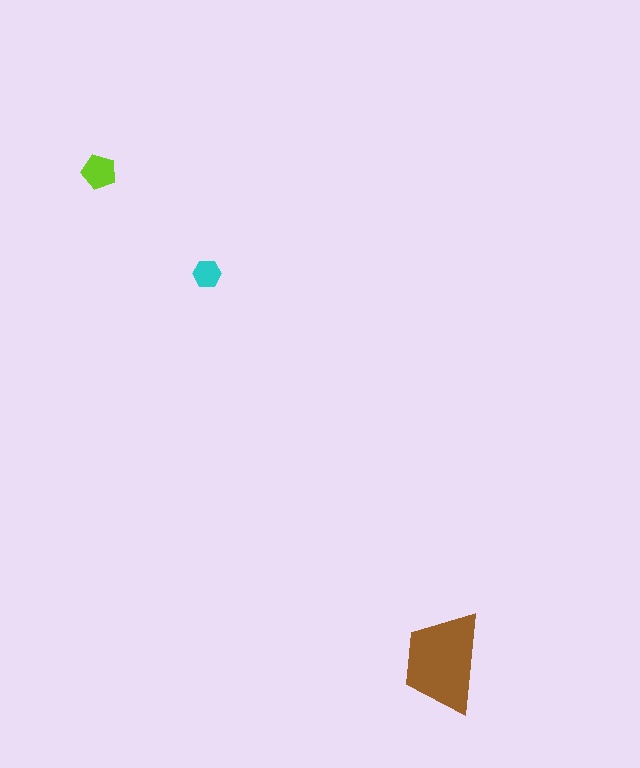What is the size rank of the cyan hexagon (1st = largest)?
3rd.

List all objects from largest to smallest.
The brown trapezoid, the lime pentagon, the cyan hexagon.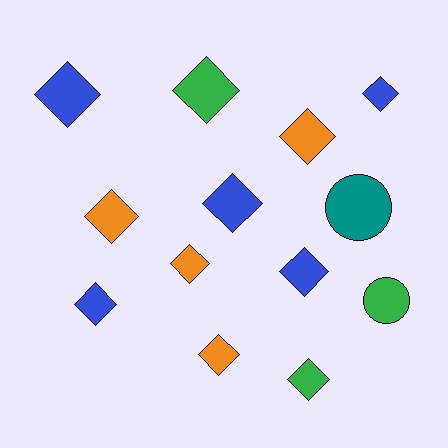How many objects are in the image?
There are 13 objects.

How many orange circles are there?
There are no orange circles.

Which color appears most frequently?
Blue, with 5 objects.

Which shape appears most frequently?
Diamond, with 11 objects.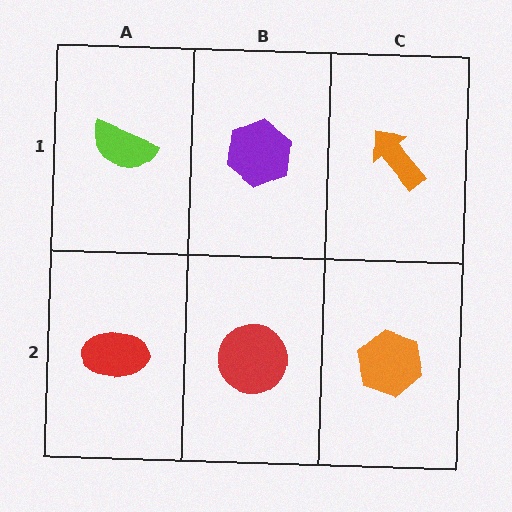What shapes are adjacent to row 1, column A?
A red ellipse (row 2, column A), a purple hexagon (row 1, column B).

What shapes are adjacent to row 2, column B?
A purple hexagon (row 1, column B), a red ellipse (row 2, column A), an orange hexagon (row 2, column C).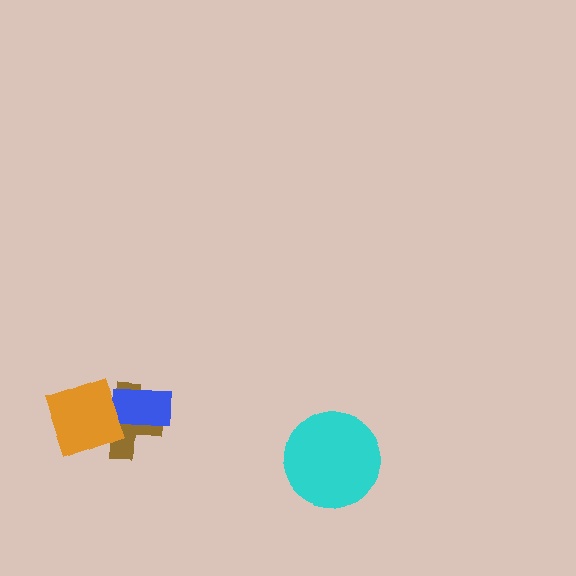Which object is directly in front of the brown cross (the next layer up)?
The blue rectangle is directly in front of the brown cross.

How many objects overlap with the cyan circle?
0 objects overlap with the cyan circle.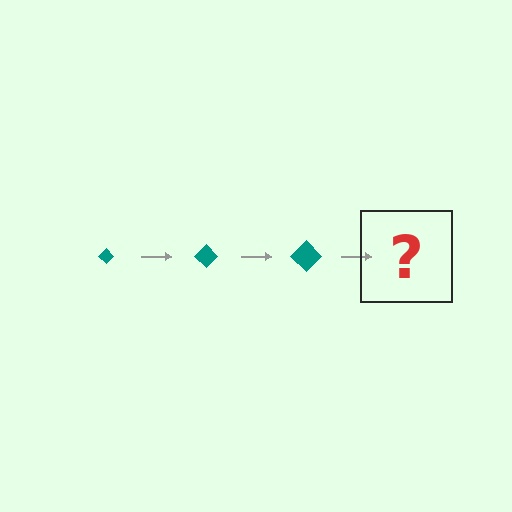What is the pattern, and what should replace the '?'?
The pattern is that the diamond gets progressively larger each step. The '?' should be a teal diamond, larger than the previous one.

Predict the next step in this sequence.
The next step is a teal diamond, larger than the previous one.